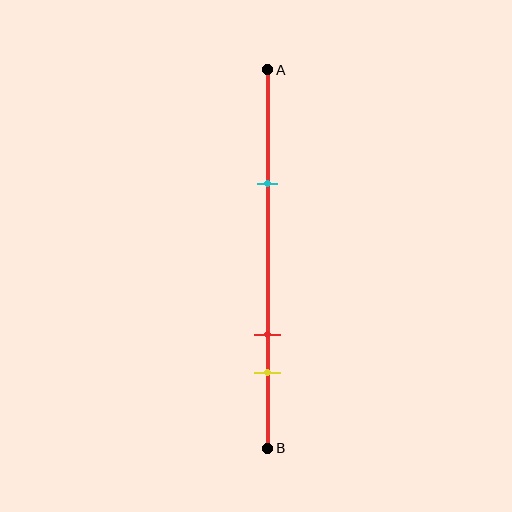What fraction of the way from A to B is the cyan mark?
The cyan mark is approximately 30% (0.3) of the way from A to B.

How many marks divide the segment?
There are 3 marks dividing the segment.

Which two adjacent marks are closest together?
The red and yellow marks are the closest adjacent pair.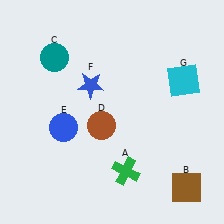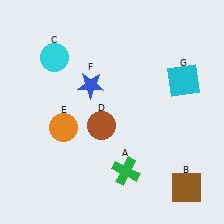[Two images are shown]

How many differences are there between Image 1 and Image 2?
There are 2 differences between the two images.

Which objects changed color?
C changed from teal to cyan. E changed from blue to orange.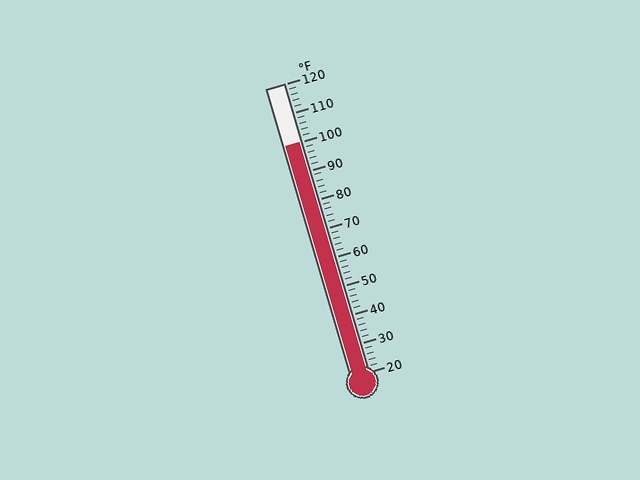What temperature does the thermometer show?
The thermometer shows approximately 100°F.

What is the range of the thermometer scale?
The thermometer scale ranges from 20°F to 120°F.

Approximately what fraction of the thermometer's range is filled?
The thermometer is filled to approximately 80% of its range.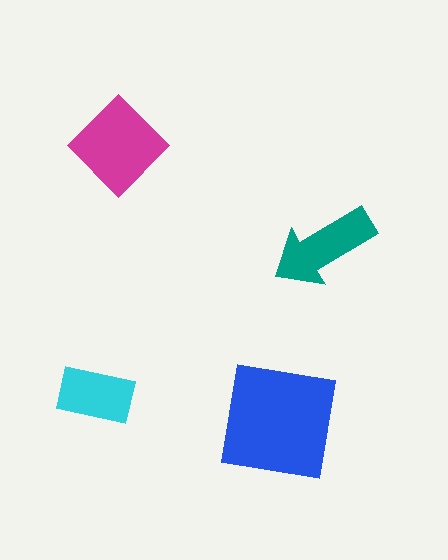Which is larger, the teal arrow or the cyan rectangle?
The teal arrow.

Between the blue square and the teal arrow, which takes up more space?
The blue square.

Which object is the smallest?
The cyan rectangle.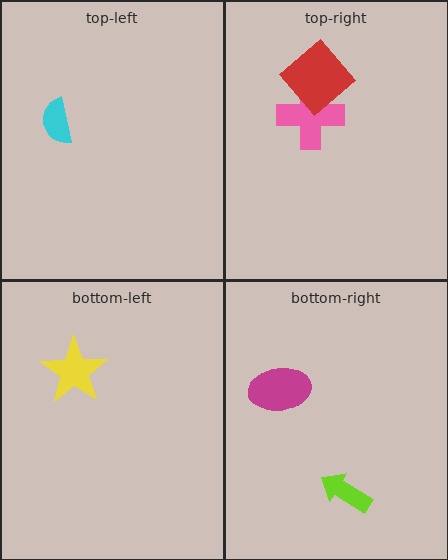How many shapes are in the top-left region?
1.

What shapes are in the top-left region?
The cyan semicircle.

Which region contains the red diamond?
The top-right region.